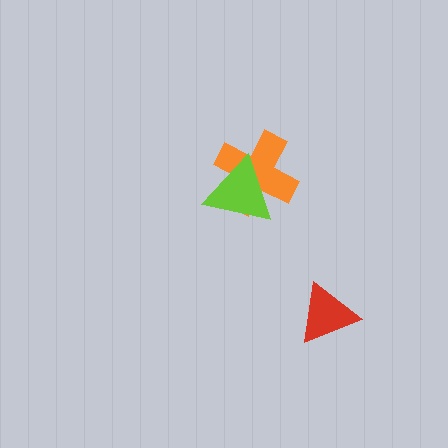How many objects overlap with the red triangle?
0 objects overlap with the red triangle.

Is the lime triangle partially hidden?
No, no other shape covers it.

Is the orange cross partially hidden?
Yes, it is partially covered by another shape.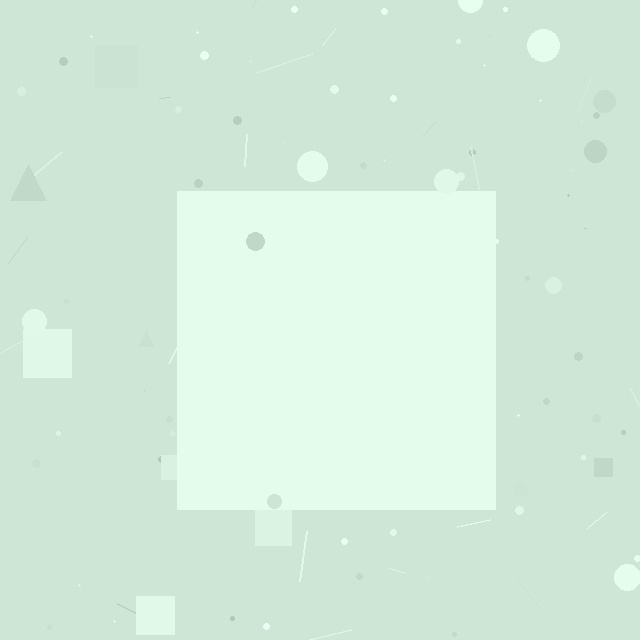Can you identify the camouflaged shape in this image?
The camouflaged shape is a square.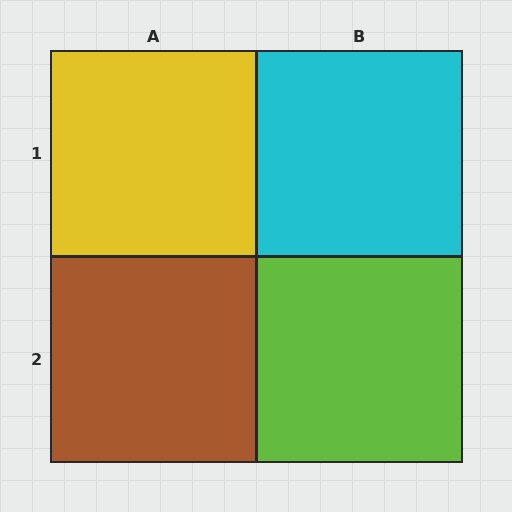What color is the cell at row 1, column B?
Cyan.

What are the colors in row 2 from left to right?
Brown, lime.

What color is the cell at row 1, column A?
Yellow.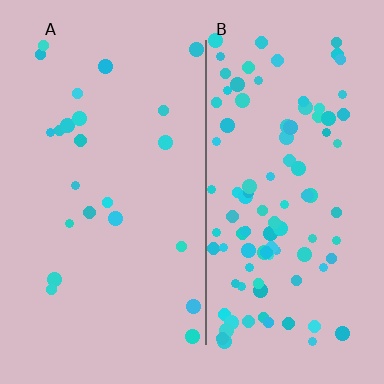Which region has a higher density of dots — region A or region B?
B (the right).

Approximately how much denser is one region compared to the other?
Approximately 4.3× — region B over region A.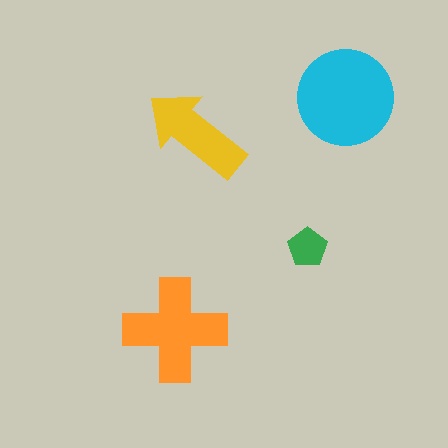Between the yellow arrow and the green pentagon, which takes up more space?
The yellow arrow.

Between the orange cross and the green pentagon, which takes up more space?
The orange cross.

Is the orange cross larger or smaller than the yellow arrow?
Larger.